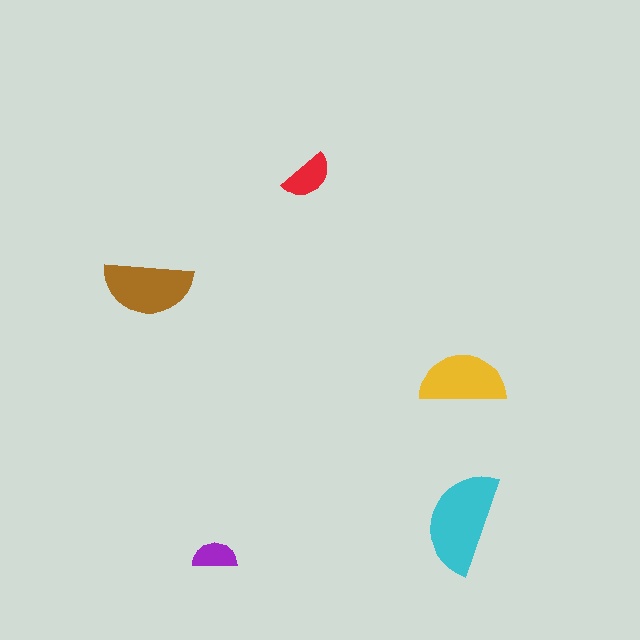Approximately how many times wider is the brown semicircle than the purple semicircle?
About 2 times wider.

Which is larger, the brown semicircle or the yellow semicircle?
The brown one.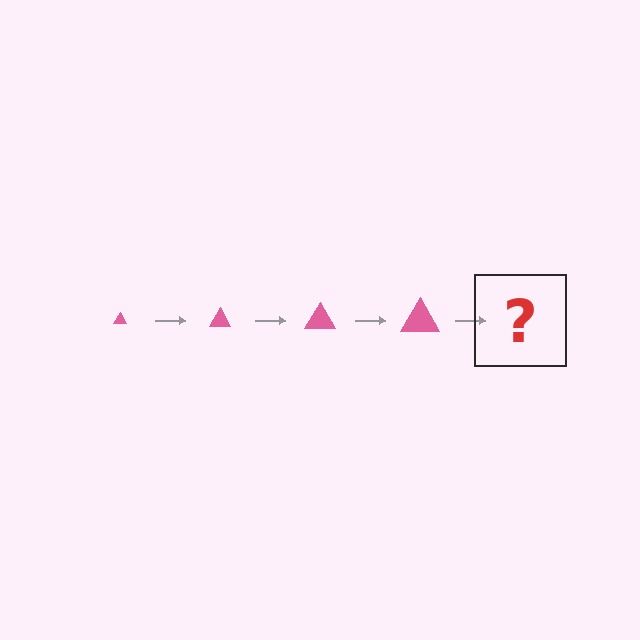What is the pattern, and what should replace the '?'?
The pattern is that the triangle gets progressively larger each step. The '?' should be a pink triangle, larger than the previous one.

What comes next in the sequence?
The next element should be a pink triangle, larger than the previous one.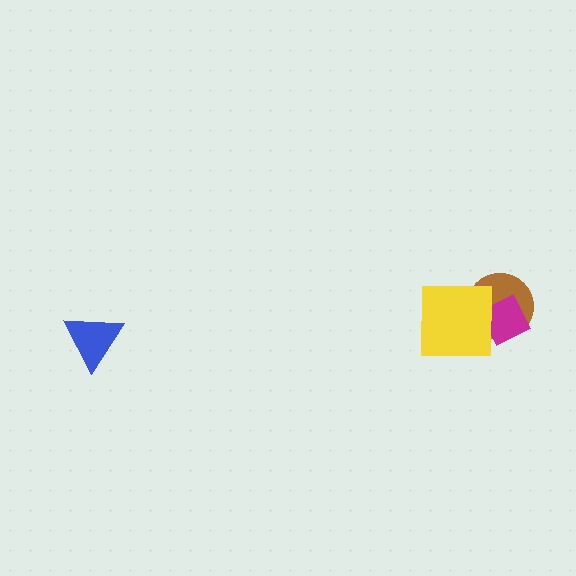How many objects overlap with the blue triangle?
0 objects overlap with the blue triangle.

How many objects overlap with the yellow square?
2 objects overlap with the yellow square.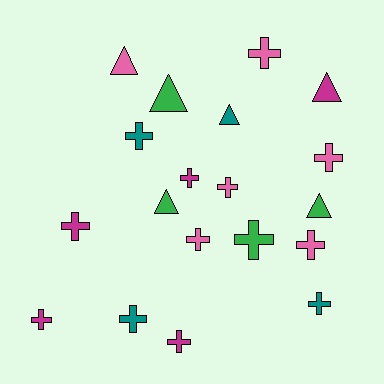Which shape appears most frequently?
Cross, with 13 objects.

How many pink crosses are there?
There are 5 pink crosses.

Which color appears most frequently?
Pink, with 6 objects.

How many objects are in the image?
There are 19 objects.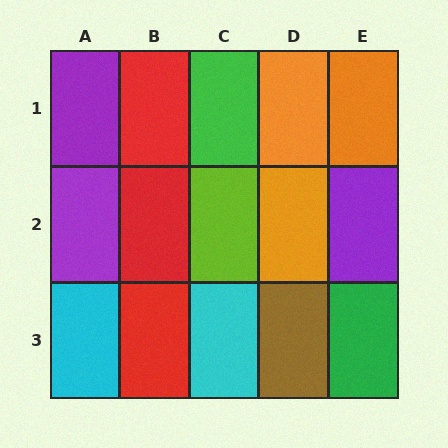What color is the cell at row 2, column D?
Orange.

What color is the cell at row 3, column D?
Brown.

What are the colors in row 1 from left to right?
Purple, red, green, orange, orange.